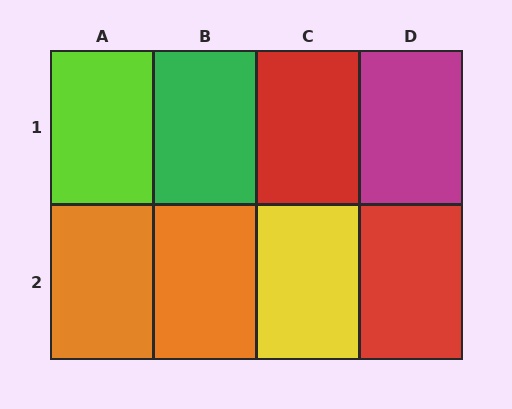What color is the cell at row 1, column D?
Magenta.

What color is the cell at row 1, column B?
Green.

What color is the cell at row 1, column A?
Lime.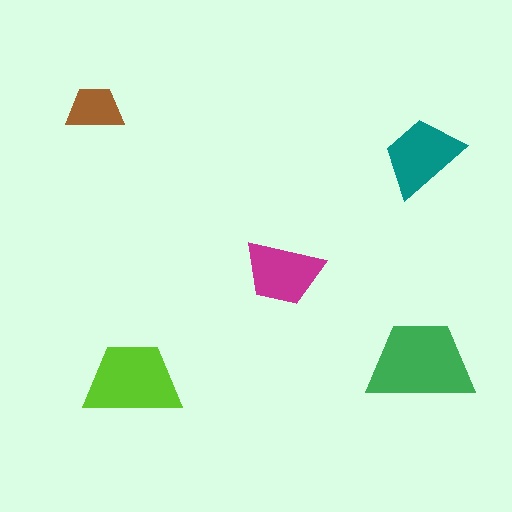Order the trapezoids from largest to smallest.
the green one, the lime one, the teal one, the magenta one, the brown one.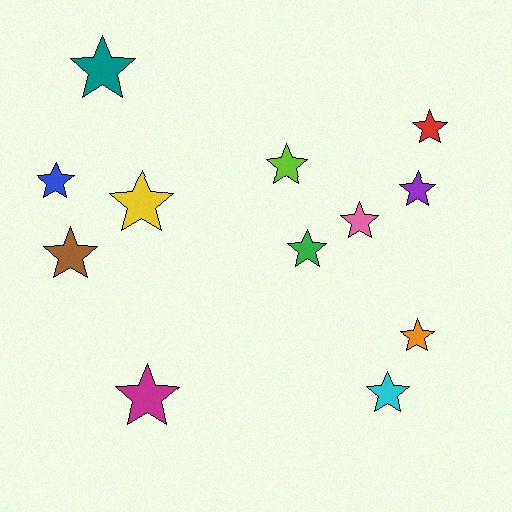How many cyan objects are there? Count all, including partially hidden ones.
There is 1 cyan object.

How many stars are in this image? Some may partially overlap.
There are 12 stars.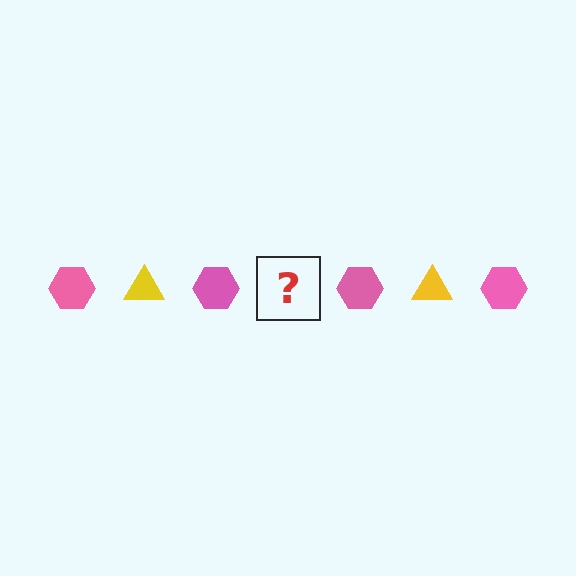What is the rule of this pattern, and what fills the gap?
The rule is that the pattern alternates between pink hexagon and yellow triangle. The gap should be filled with a yellow triangle.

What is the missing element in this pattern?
The missing element is a yellow triangle.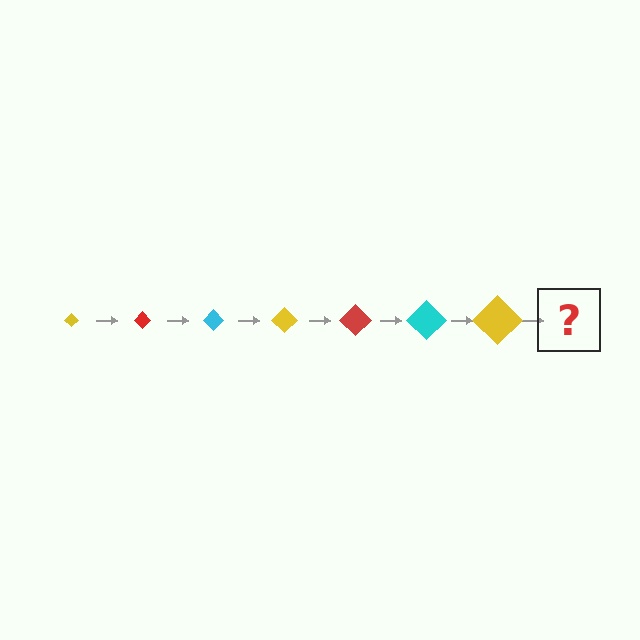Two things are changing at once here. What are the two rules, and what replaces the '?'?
The two rules are that the diamond grows larger each step and the color cycles through yellow, red, and cyan. The '?' should be a red diamond, larger than the previous one.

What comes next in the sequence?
The next element should be a red diamond, larger than the previous one.